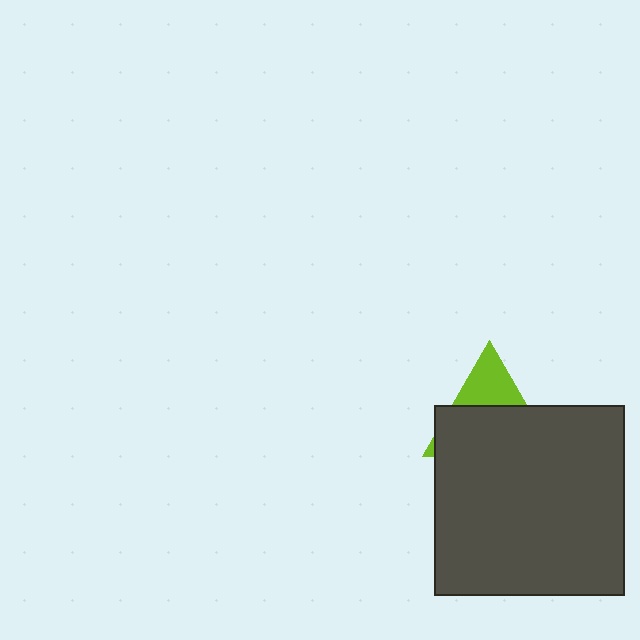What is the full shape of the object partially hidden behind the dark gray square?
The partially hidden object is a lime triangle.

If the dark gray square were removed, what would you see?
You would see the complete lime triangle.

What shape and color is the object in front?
The object in front is a dark gray square.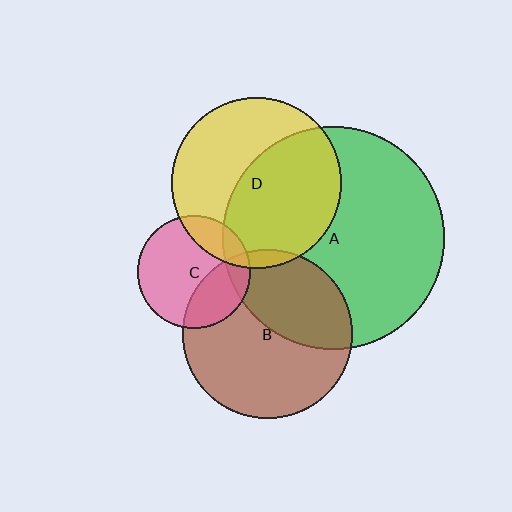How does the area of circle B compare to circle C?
Approximately 2.2 times.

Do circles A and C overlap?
Yes.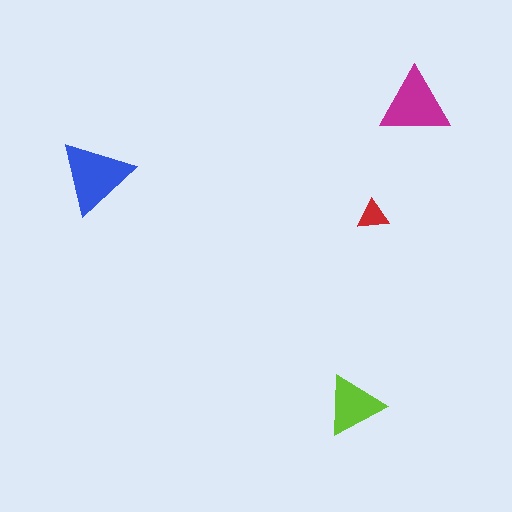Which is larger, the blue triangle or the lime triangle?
The blue one.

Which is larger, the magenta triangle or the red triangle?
The magenta one.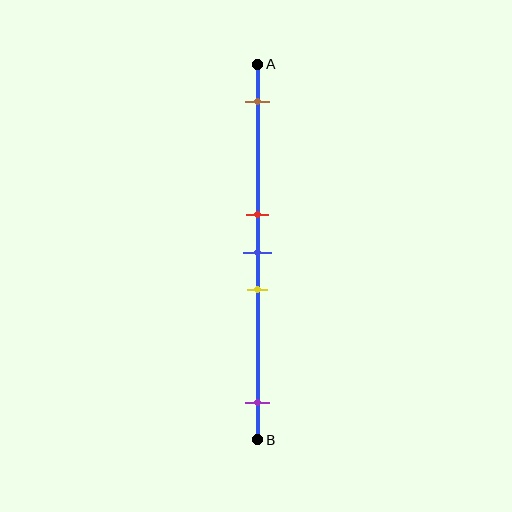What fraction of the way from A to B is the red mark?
The red mark is approximately 40% (0.4) of the way from A to B.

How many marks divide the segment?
There are 5 marks dividing the segment.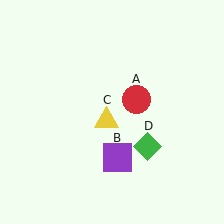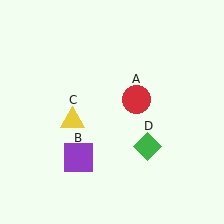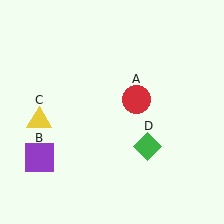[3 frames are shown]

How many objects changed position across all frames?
2 objects changed position: purple square (object B), yellow triangle (object C).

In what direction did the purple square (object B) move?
The purple square (object B) moved left.